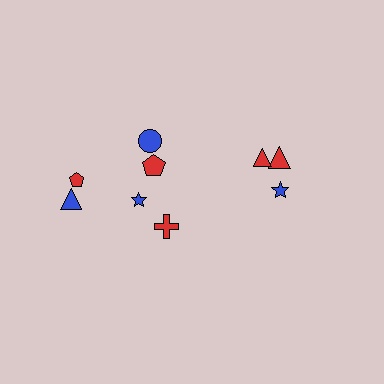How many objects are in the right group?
There are 3 objects.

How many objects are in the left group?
There are 6 objects.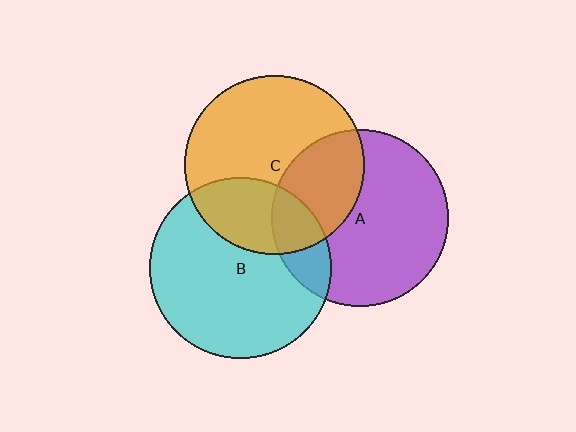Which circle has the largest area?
Circle B (cyan).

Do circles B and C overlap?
Yes.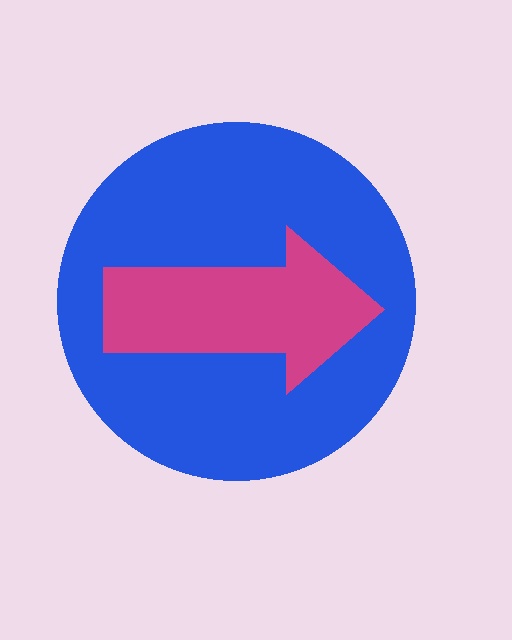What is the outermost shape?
The blue circle.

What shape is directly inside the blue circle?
The magenta arrow.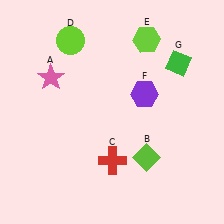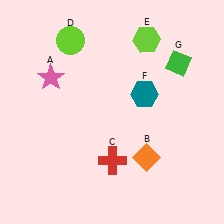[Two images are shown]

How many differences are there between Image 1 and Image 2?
There are 2 differences between the two images.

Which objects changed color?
B changed from lime to orange. F changed from purple to teal.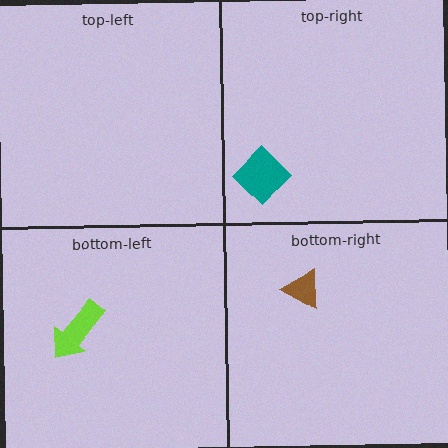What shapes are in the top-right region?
The teal diamond.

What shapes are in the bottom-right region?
The brown triangle.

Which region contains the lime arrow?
The bottom-left region.